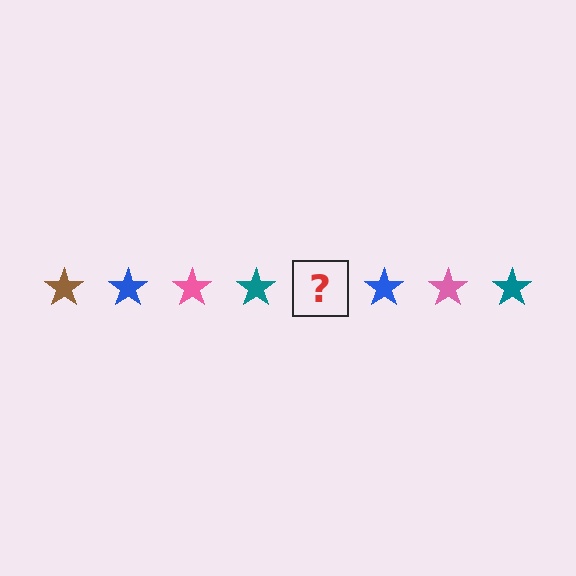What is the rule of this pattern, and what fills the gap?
The rule is that the pattern cycles through brown, blue, pink, teal stars. The gap should be filled with a brown star.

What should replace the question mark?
The question mark should be replaced with a brown star.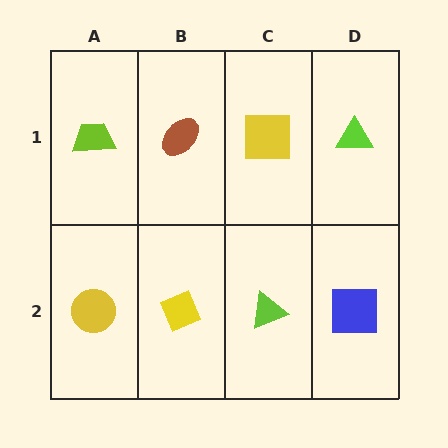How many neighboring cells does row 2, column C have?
3.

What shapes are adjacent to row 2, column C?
A yellow square (row 1, column C), a yellow diamond (row 2, column B), a blue square (row 2, column D).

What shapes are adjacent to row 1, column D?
A blue square (row 2, column D), a yellow square (row 1, column C).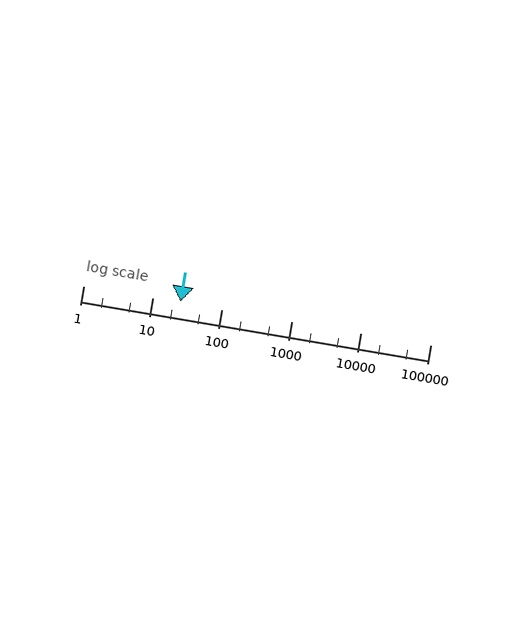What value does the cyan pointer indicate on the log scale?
The pointer indicates approximately 25.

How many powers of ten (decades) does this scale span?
The scale spans 5 decades, from 1 to 100000.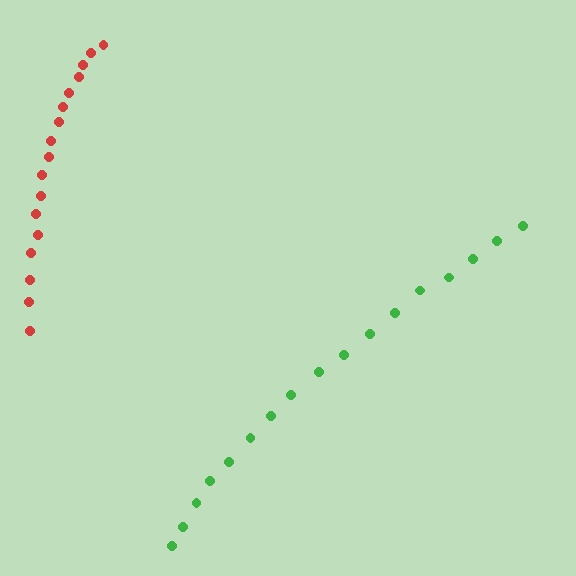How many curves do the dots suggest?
There are 2 distinct paths.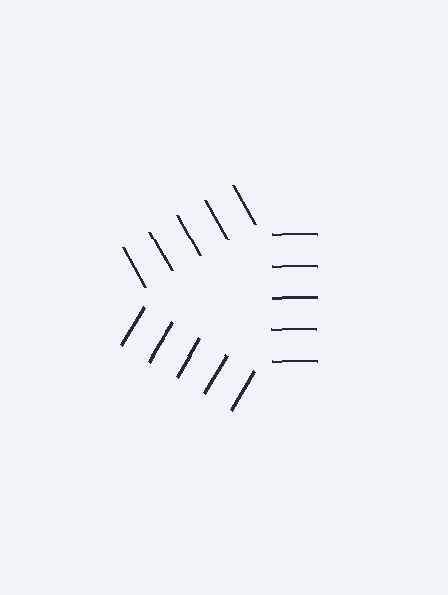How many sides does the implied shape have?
3 sides — the line-ends trace a triangle.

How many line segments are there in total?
15 — 5 along each of the 3 edges.